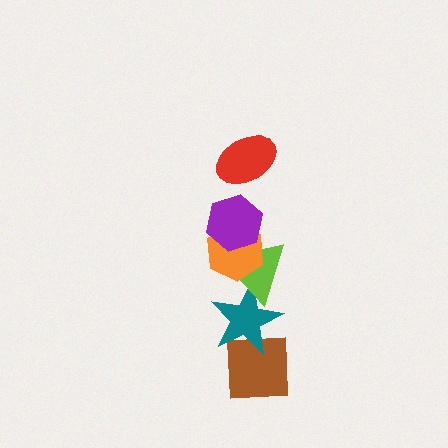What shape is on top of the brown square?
The teal star is on top of the brown square.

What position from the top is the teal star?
The teal star is 5th from the top.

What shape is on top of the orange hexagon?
The purple hexagon is on top of the orange hexagon.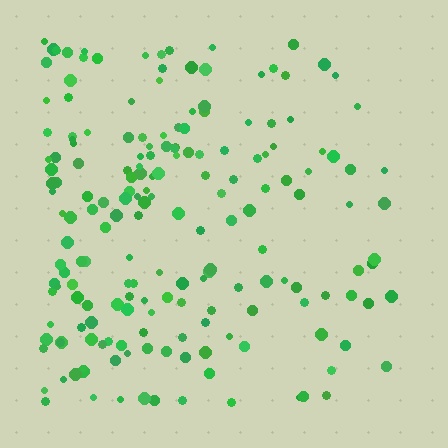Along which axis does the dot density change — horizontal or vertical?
Horizontal.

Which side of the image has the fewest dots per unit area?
The right.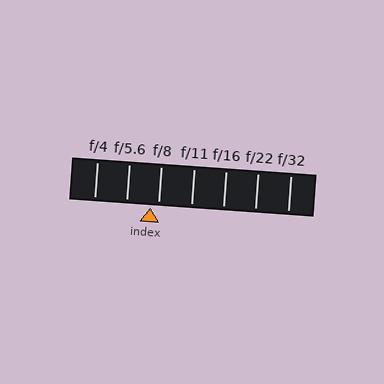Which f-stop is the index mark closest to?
The index mark is closest to f/8.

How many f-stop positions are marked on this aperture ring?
There are 7 f-stop positions marked.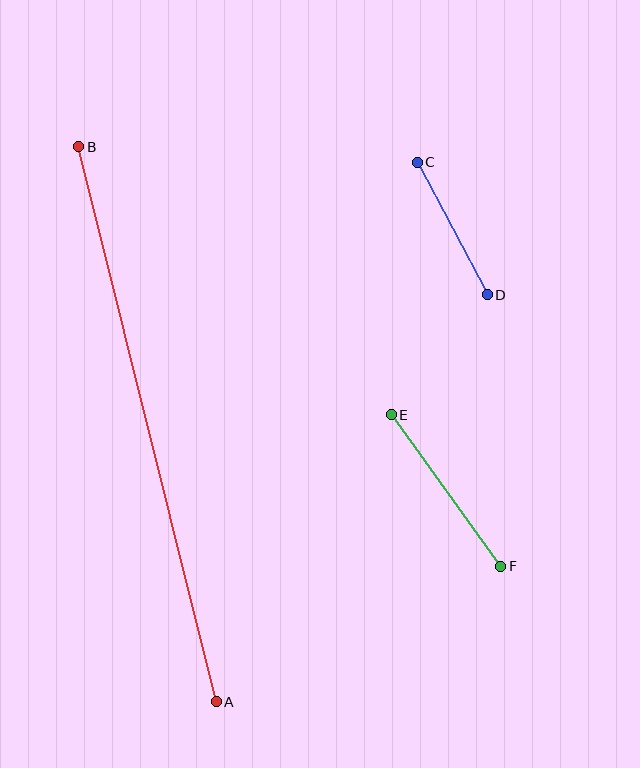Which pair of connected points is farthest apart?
Points A and B are farthest apart.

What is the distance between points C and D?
The distance is approximately 150 pixels.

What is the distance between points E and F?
The distance is approximately 187 pixels.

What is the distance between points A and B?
The distance is approximately 572 pixels.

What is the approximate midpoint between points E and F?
The midpoint is at approximately (446, 490) pixels.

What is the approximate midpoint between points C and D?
The midpoint is at approximately (452, 229) pixels.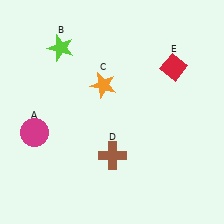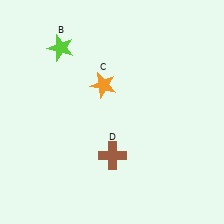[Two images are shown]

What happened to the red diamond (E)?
The red diamond (E) was removed in Image 2. It was in the top-right area of Image 1.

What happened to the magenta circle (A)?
The magenta circle (A) was removed in Image 2. It was in the bottom-left area of Image 1.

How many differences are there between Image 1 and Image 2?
There are 2 differences between the two images.